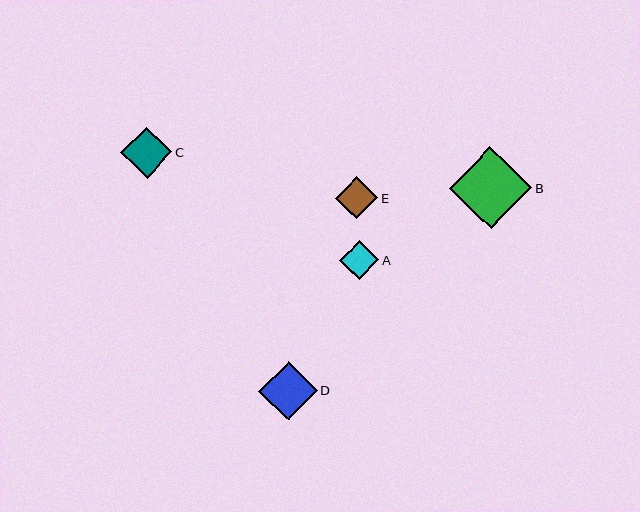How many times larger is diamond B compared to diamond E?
Diamond B is approximately 1.9 times the size of diamond E.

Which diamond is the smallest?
Diamond A is the smallest with a size of approximately 39 pixels.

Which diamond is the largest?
Diamond B is the largest with a size of approximately 82 pixels.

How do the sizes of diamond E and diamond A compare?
Diamond E and diamond A are approximately the same size.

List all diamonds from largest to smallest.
From largest to smallest: B, D, C, E, A.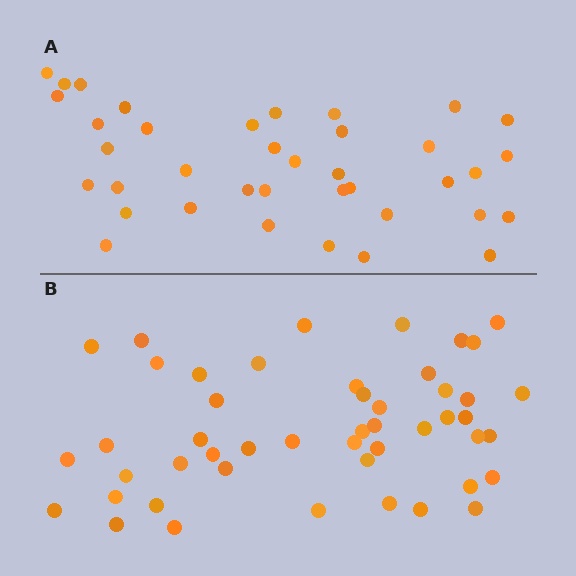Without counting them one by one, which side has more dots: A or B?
Region B (the bottom region) has more dots.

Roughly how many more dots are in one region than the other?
Region B has roughly 10 or so more dots than region A.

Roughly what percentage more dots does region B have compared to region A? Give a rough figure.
About 25% more.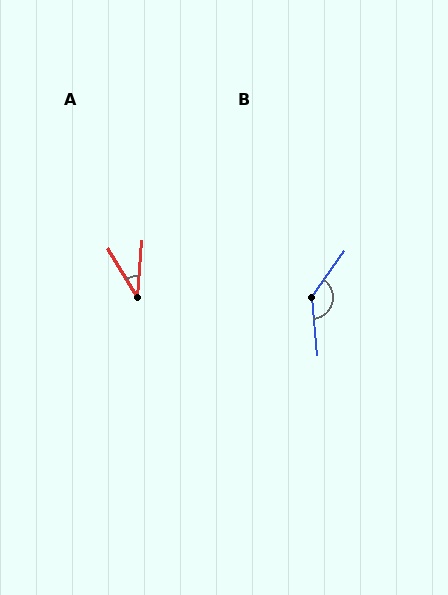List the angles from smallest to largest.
A (35°), B (139°).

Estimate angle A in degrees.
Approximately 35 degrees.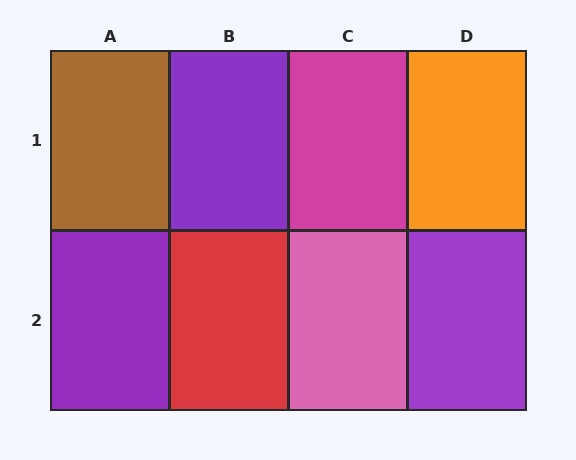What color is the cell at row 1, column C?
Magenta.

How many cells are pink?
1 cell is pink.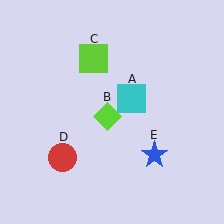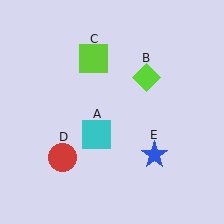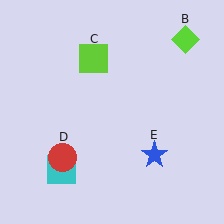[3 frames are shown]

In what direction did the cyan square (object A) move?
The cyan square (object A) moved down and to the left.